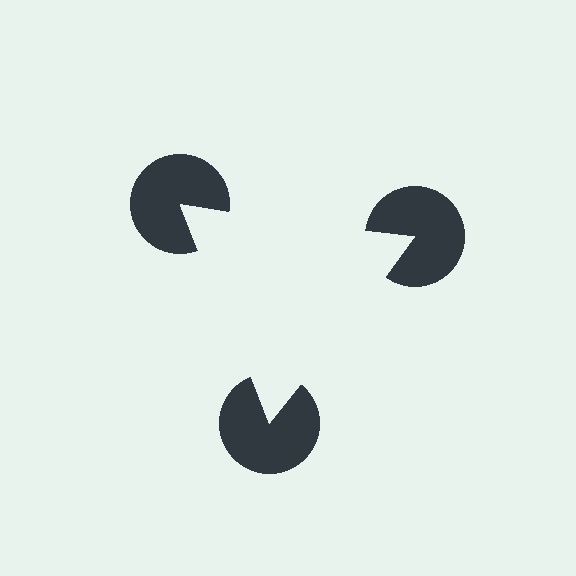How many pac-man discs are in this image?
There are 3 — one at each vertex of the illusory triangle.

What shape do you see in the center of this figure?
An illusory triangle — its edges are inferred from the aligned wedge cuts in the pac-man discs, not physically drawn.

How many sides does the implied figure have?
3 sides.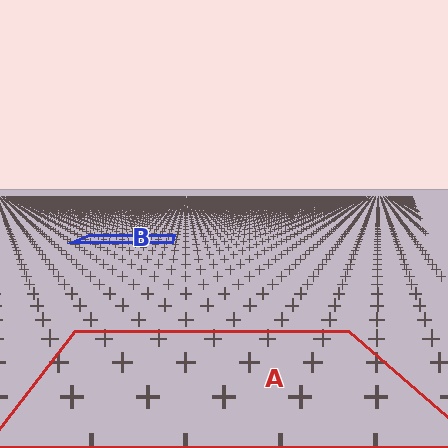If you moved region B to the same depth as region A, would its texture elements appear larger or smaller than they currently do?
They would appear larger. At a closer depth, the same texture elements are projected at a bigger on-screen size.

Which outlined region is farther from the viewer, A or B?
Region B is farther from the viewer — the texture elements inside it appear smaller and more densely packed.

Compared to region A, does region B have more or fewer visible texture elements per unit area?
Region B has more texture elements per unit area — they are packed more densely because it is farther away.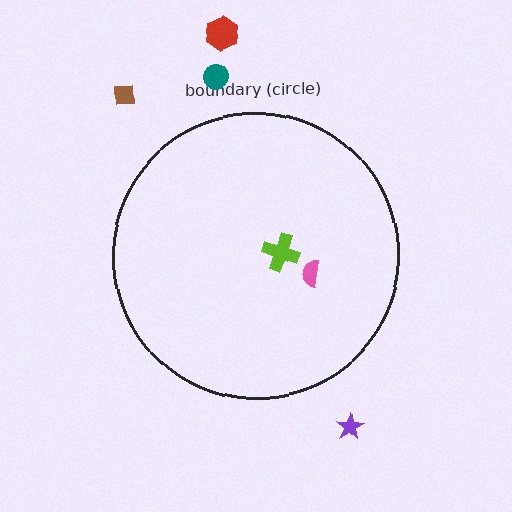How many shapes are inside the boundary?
2 inside, 4 outside.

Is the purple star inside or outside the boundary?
Outside.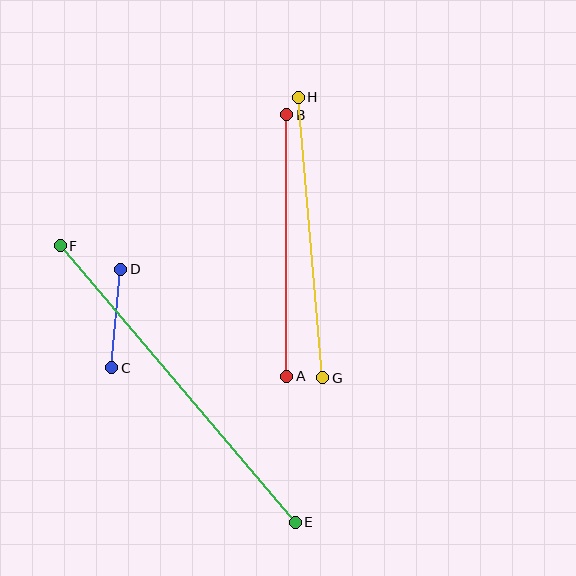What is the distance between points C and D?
The distance is approximately 99 pixels.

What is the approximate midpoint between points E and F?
The midpoint is at approximately (178, 384) pixels.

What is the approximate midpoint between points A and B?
The midpoint is at approximately (287, 246) pixels.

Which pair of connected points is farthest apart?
Points E and F are farthest apart.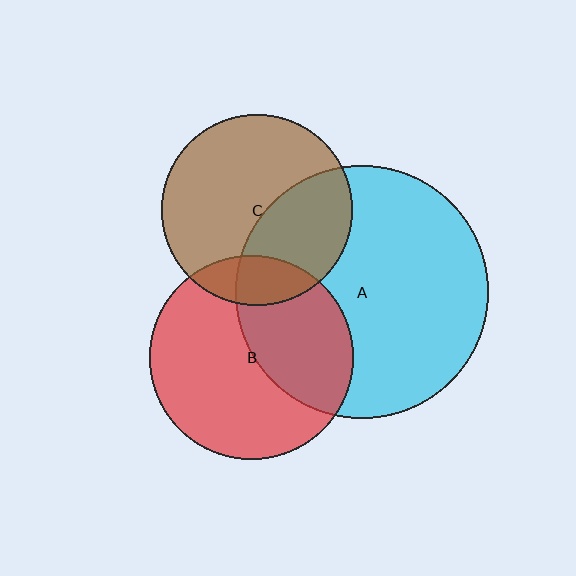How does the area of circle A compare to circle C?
Approximately 1.8 times.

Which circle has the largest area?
Circle A (cyan).